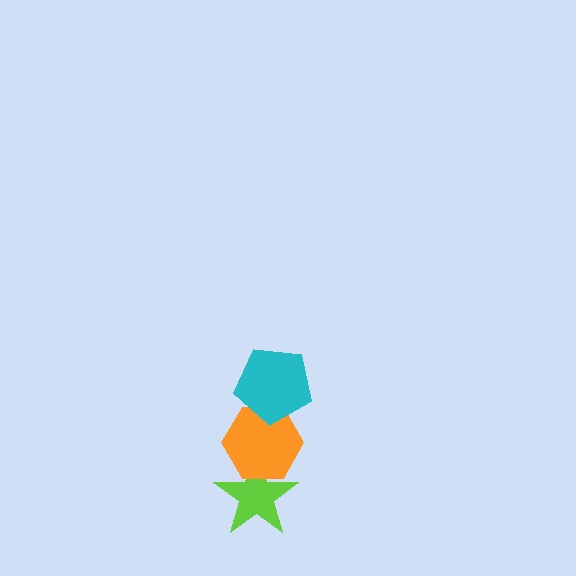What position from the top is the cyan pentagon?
The cyan pentagon is 1st from the top.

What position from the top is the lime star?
The lime star is 3rd from the top.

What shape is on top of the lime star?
The orange hexagon is on top of the lime star.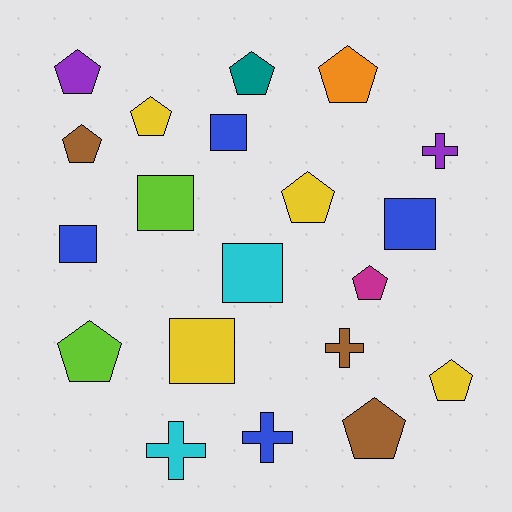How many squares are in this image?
There are 6 squares.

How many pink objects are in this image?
There are no pink objects.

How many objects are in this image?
There are 20 objects.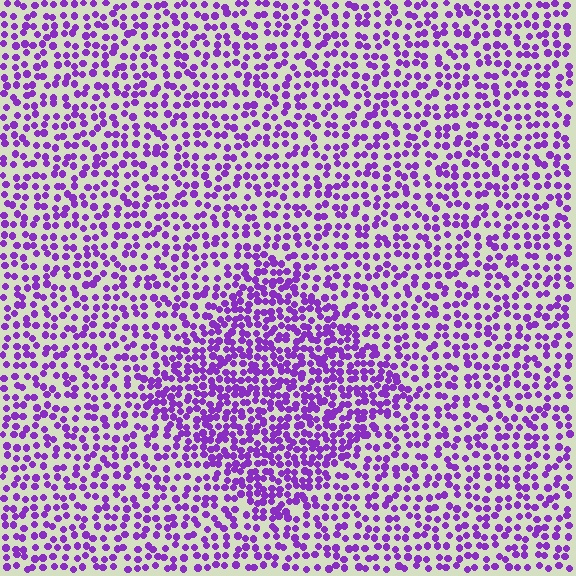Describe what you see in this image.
The image contains small purple elements arranged at two different densities. A diamond-shaped region is visible where the elements are more densely packed than the surrounding area.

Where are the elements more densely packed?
The elements are more densely packed inside the diamond boundary.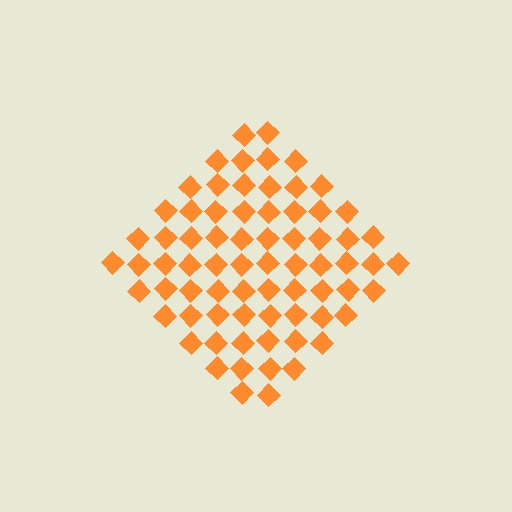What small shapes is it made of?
It is made of small diamonds.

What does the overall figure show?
The overall figure shows a diamond.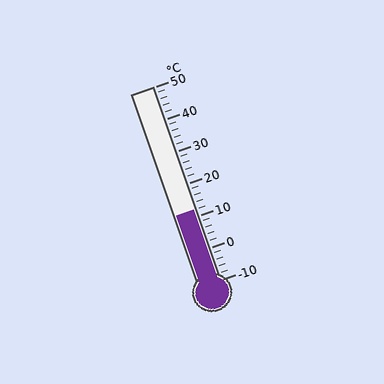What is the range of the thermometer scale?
The thermometer scale ranges from -10°C to 50°C.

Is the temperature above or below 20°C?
The temperature is below 20°C.